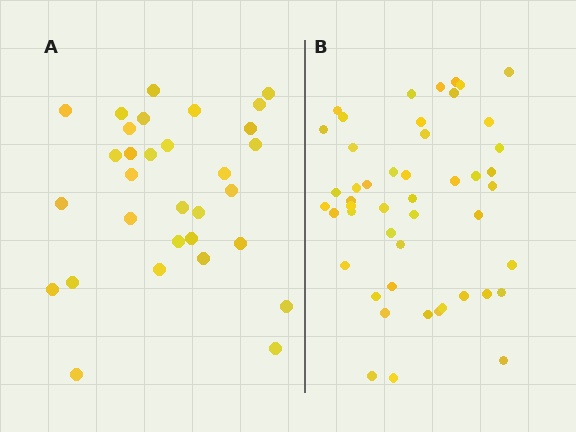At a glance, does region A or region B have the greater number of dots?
Region B (the right region) has more dots.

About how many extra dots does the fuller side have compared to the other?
Region B has approximately 15 more dots than region A.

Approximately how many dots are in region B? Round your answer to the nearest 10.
About 50 dots. (The exact count is 48, which rounds to 50.)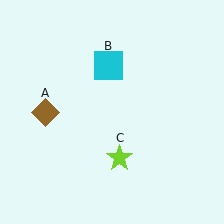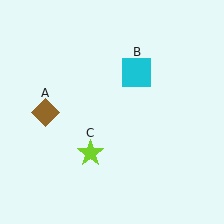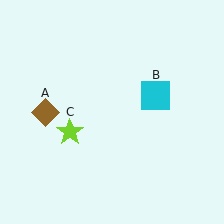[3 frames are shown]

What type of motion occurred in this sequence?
The cyan square (object B), lime star (object C) rotated clockwise around the center of the scene.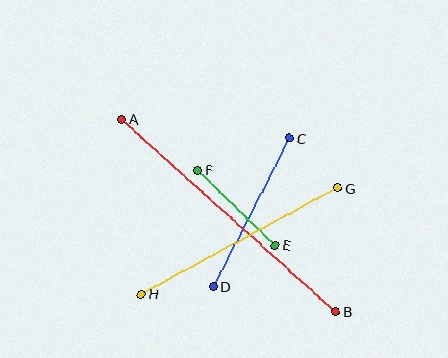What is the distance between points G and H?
The distance is approximately 223 pixels.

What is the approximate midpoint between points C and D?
The midpoint is at approximately (251, 212) pixels.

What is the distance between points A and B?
The distance is approximately 288 pixels.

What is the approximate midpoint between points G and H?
The midpoint is at approximately (239, 241) pixels.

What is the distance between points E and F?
The distance is approximately 108 pixels.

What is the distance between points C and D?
The distance is approximately 167 pixels.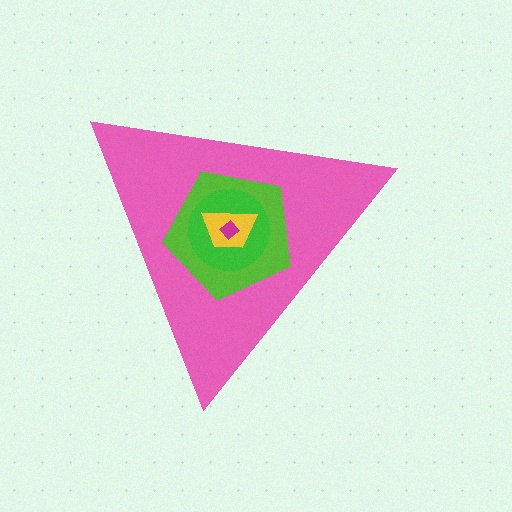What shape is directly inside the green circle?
The yellow trapezoid.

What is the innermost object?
The magenta diamond.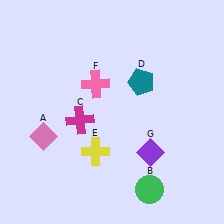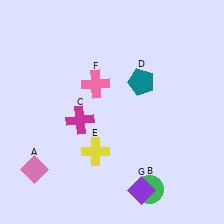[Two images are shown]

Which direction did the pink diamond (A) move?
The pink diamond (A) moved down.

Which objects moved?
The objects that moved are: the pink diamond (A), the purple diamond (G).